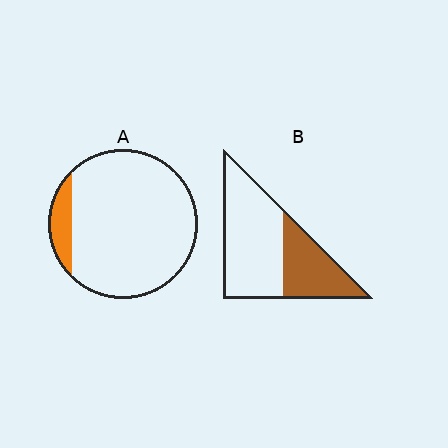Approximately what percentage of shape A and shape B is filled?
A is approximately 10% and B is approximately 35%.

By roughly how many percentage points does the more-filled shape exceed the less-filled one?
By roughly 25 percentage points (B over A).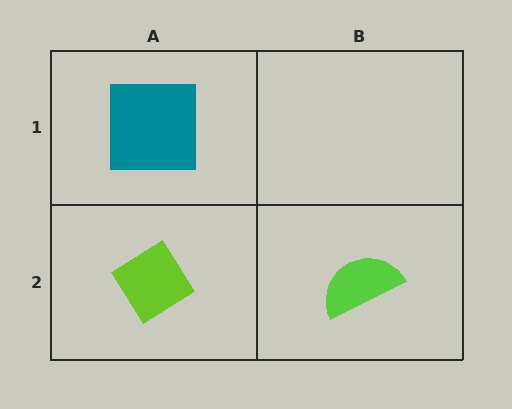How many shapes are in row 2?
2 shapes.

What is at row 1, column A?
A teal square.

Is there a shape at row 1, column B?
No, that cell is empty.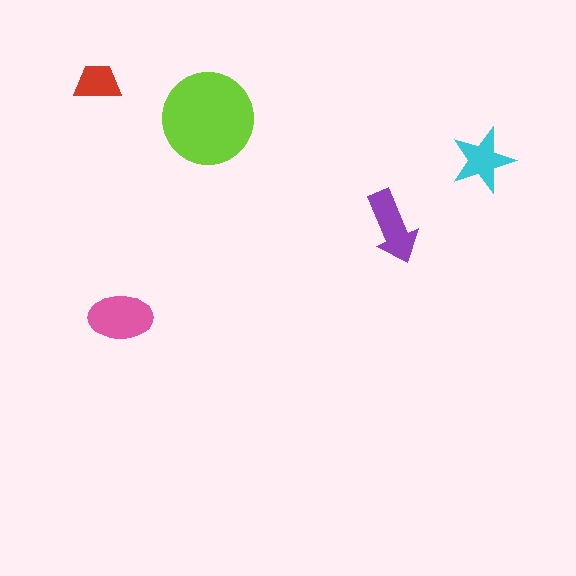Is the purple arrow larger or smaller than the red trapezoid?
Larger.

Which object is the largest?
The lime circle.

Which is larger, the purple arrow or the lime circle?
The lime circle.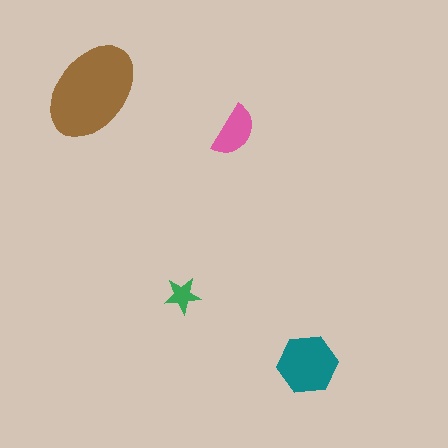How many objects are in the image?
There are 4 objects in the image.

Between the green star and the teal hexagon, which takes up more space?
The teal hexagon.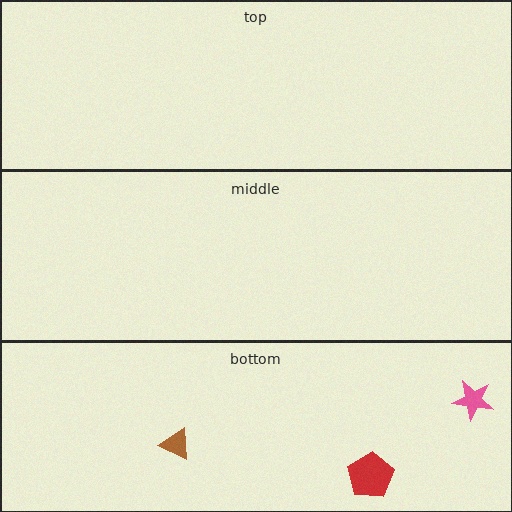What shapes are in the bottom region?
The pink star, the brown triangle, the red pentagon.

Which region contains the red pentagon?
The bottom region.